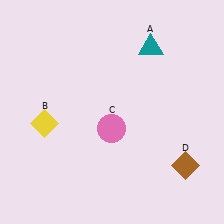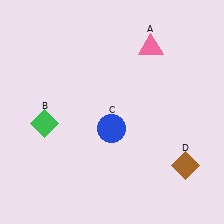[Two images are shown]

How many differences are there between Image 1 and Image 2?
There are 3 differences between the two images.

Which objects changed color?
A changed from teal to pink. B changed from yellow to green. C changed from pink to blue.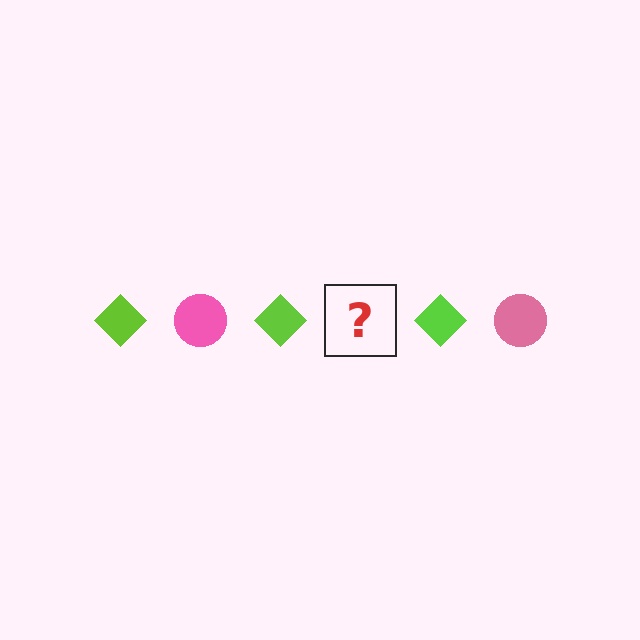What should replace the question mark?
The question mark should be replaced with a pink circle.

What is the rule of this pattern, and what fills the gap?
The rule is that the pattern alternates between lime diamond and pink circle. The gap should be filled with a pink circle.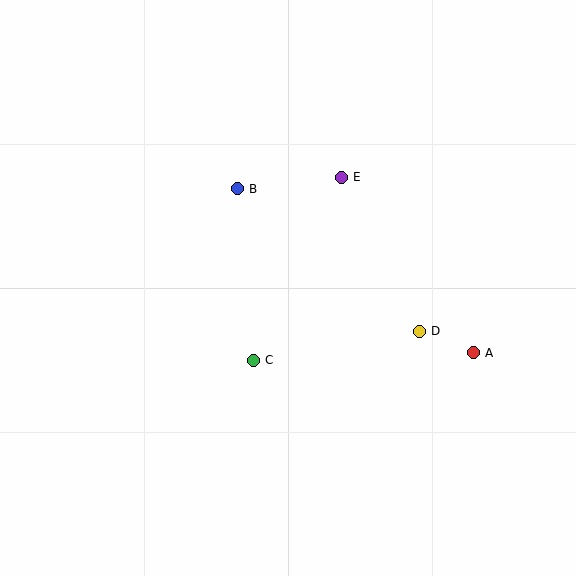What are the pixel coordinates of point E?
Point E is at (341, 177).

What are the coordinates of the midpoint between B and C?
The midpoint between B and C is at (245, 274).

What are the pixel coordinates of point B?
Point B is at (237, 189).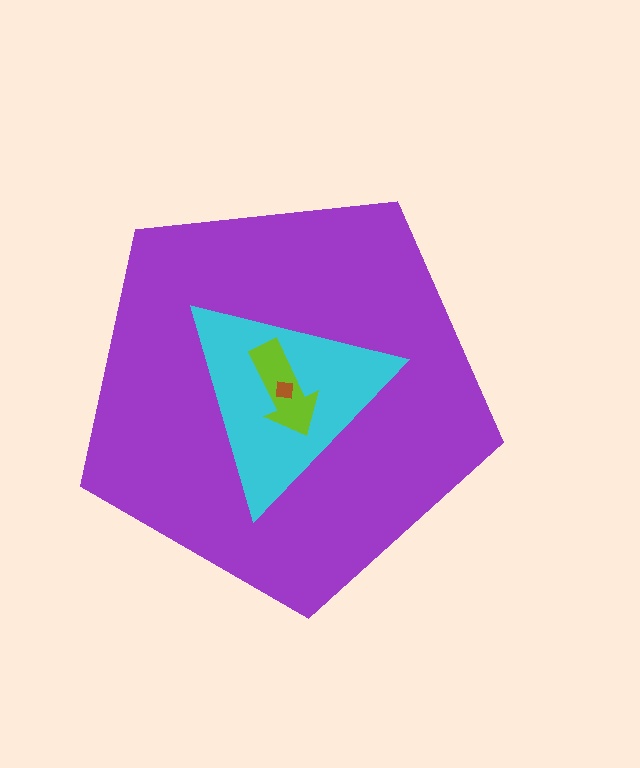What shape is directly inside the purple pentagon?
The cyan triangle.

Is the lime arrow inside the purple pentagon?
Yes.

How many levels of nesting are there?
4.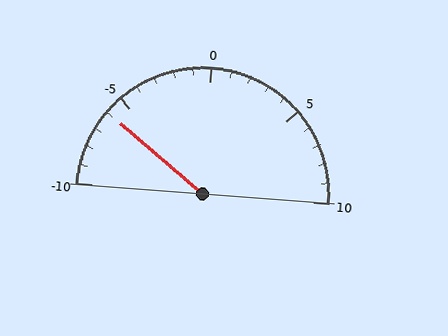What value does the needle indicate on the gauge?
The needle indicates approximately -6.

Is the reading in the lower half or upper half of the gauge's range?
The reading is in the lower half of the range (-10 to 10).